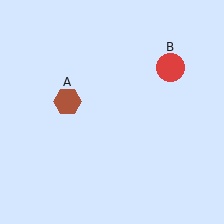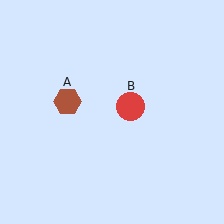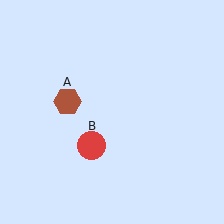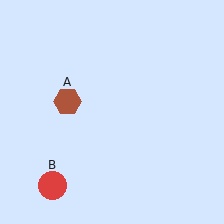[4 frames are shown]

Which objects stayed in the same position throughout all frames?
Brown hexagon (object A) remained stationary.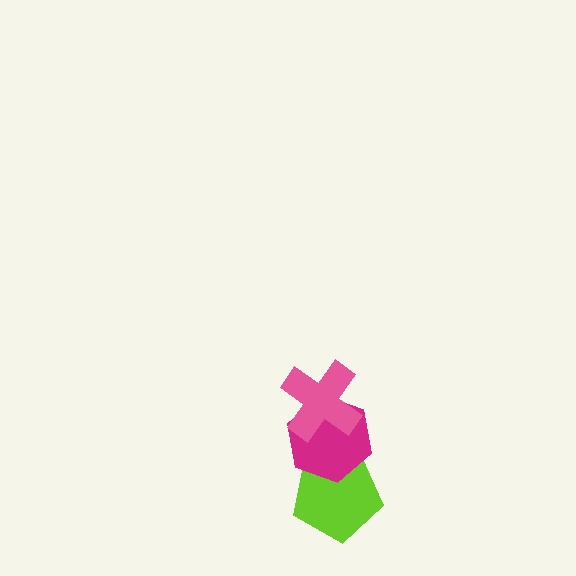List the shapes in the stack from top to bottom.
From top to bottom: the pink cross, the magenta hexagon, the lime pentagon.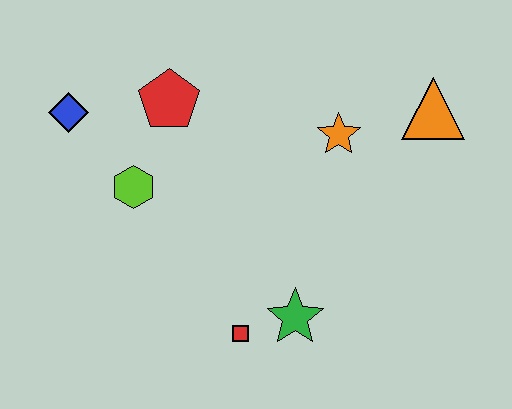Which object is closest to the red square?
The green star is closest to the red square.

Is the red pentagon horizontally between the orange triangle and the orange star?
No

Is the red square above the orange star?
No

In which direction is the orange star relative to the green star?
The orange star is above the green star.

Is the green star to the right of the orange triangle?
No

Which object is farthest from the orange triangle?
The blue diamond is farthest from the orange triangle.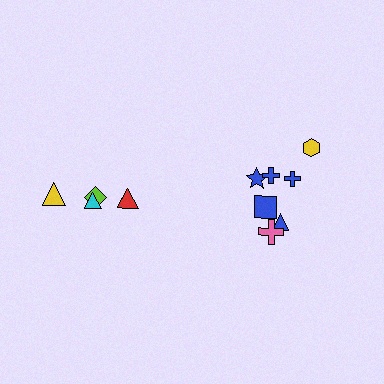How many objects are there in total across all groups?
There are 11 objects.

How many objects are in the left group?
There are 4 objects.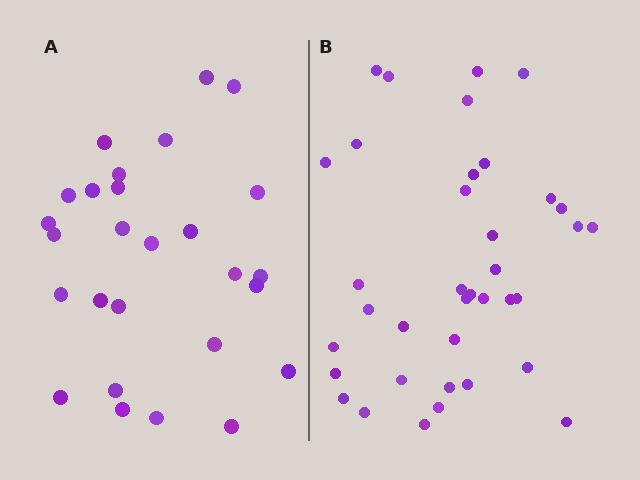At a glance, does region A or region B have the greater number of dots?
Region B (the right region) has more dots.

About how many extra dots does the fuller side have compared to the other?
Region B has roughly 10 or so more dots than region A.